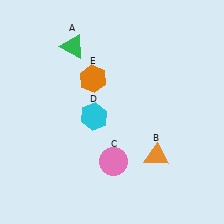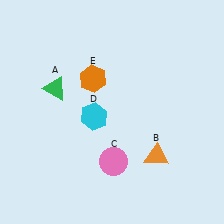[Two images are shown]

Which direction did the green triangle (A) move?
The green triangle (A) moved down.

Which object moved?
The green triangle (A) moved down.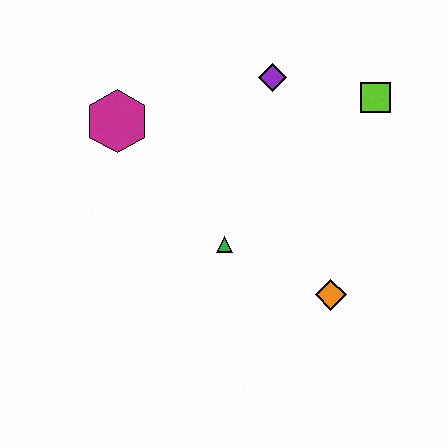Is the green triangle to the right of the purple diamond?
No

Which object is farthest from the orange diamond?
The magenta hexagon is farthest from the orange diamond.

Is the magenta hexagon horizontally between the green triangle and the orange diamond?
No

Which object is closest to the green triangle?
The orange diamond is closest to the green triangle.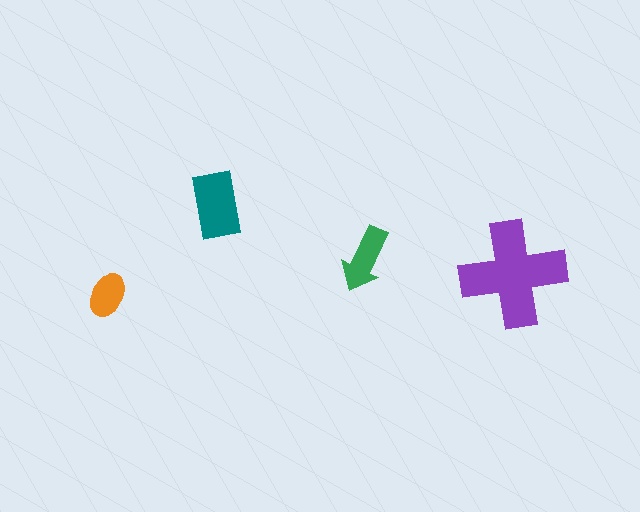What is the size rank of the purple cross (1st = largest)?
1st.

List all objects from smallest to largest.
The orange ellipse, the green arrow, the teal rectangle, the purple cross.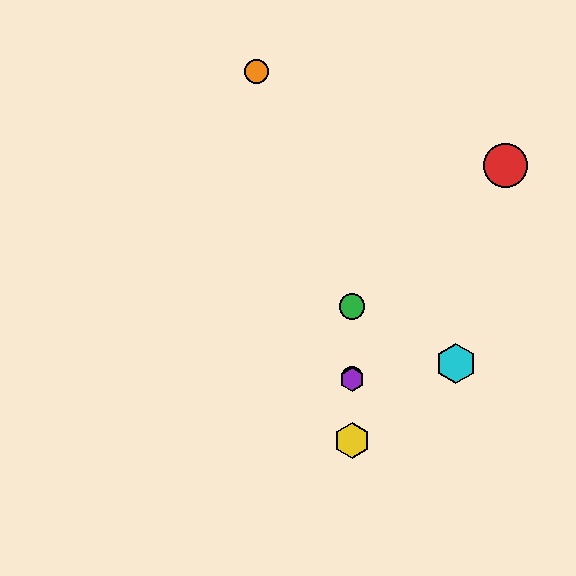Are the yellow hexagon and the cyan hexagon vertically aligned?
No, the yellow hexagon is at x≈352 and the cyan hexagon is at x≈456.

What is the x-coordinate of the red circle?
The red circle is at x≈505.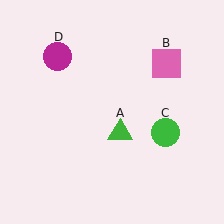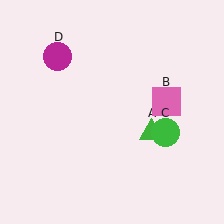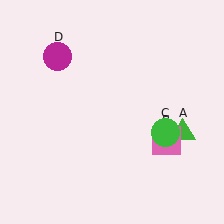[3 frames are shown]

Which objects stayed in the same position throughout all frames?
Green circle (object C) and magenta circle (object D) remained stationary.